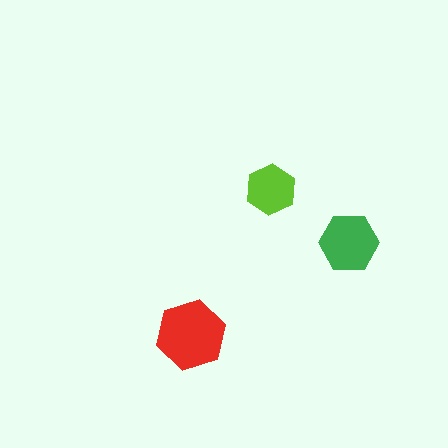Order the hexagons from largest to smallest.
the red one, the green one, the lime one.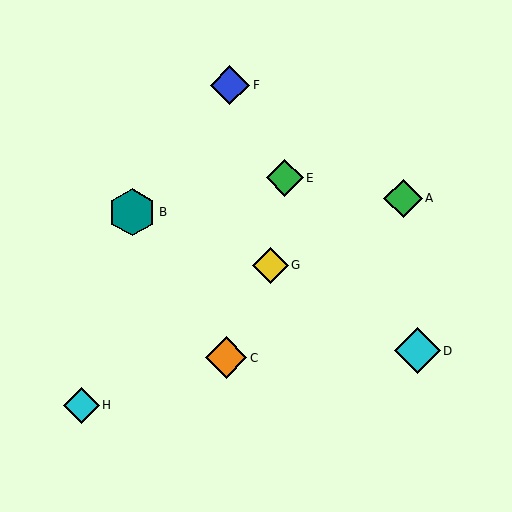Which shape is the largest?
The teal hexagon (labeled B) is the largest.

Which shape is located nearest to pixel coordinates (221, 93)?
The blue diamond (labeled F) at (230, 85) is nearest to that location.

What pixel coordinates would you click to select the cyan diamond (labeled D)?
Click at (417, 351) to select the cyan diamond D.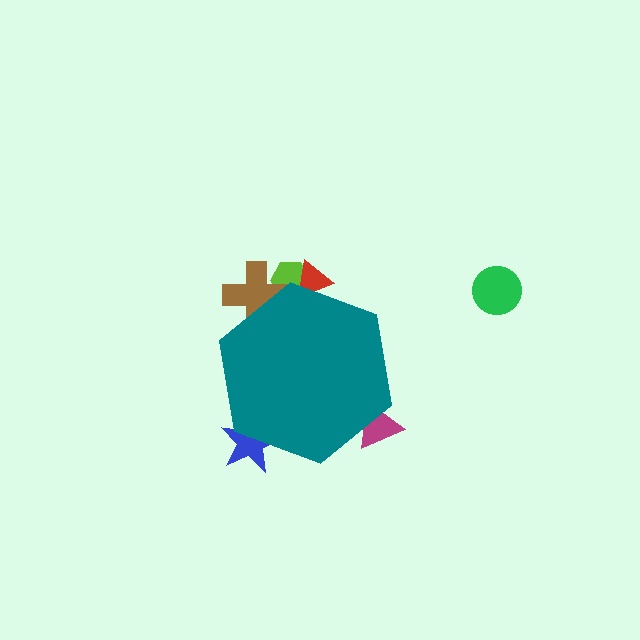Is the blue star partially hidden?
Yes, the blue star is partially hidden behind the teal hexagon.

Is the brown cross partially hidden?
Yes, the brown cross is partially hidden behind the teal hexagon.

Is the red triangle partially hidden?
Yes, the red triangle is partially hidden behind the teal hexagon.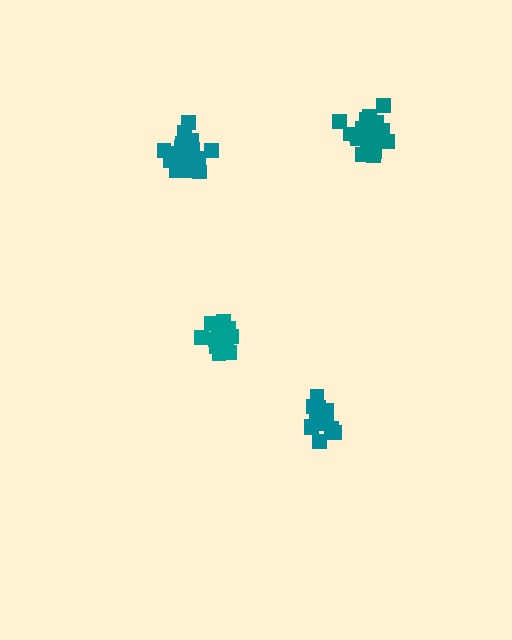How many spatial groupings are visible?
There are 4 spatial groupings.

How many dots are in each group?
Group 1: 18 dots, Group 2: 20 dots, Group 3: 20 dots, Group 4: 15 dots (73 total).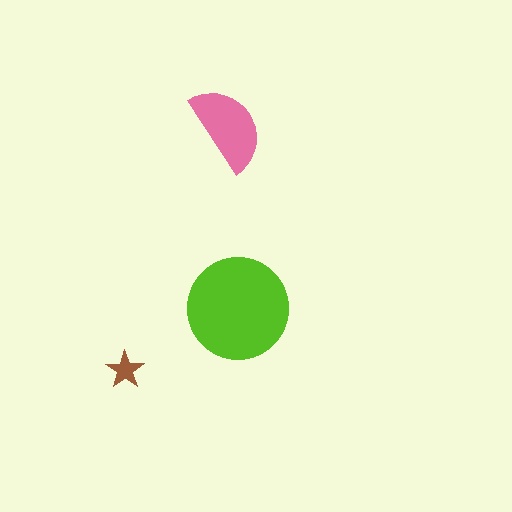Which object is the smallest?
The brown star.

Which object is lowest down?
The brown star is bottommost.